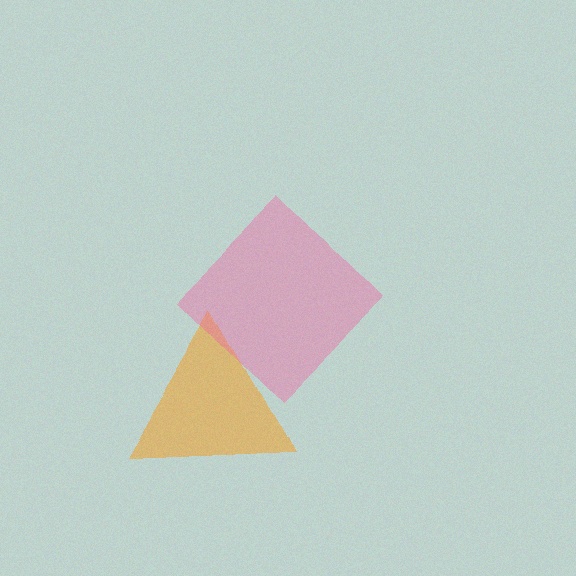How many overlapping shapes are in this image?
There are 2 overlapping shapes in the image.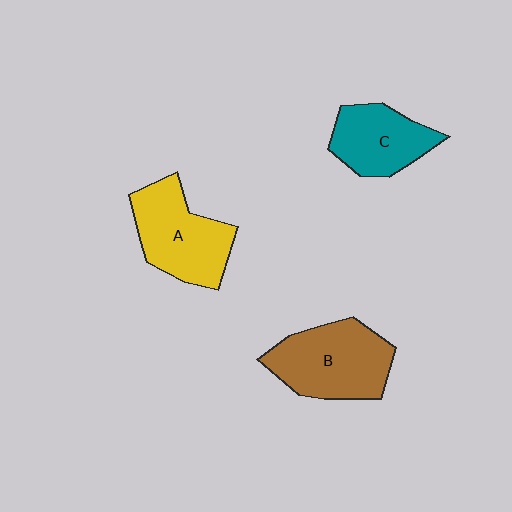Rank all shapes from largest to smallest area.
From largest to smallest: B (brown), A (yellow), C (teal).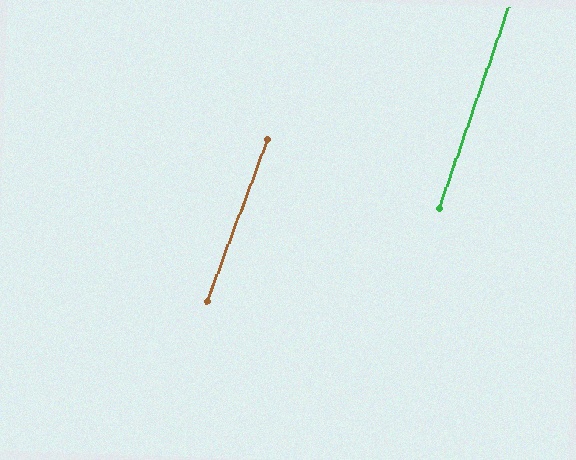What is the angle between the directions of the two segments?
Approximately 1 degree.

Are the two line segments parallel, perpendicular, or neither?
Parallel — their directions differ by only 1.3°.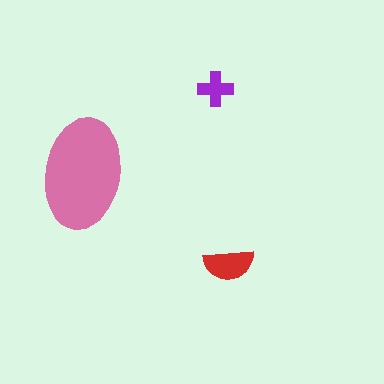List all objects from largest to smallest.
The pink ellipse, the red semicircle, the purple cross.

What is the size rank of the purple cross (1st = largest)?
3rd.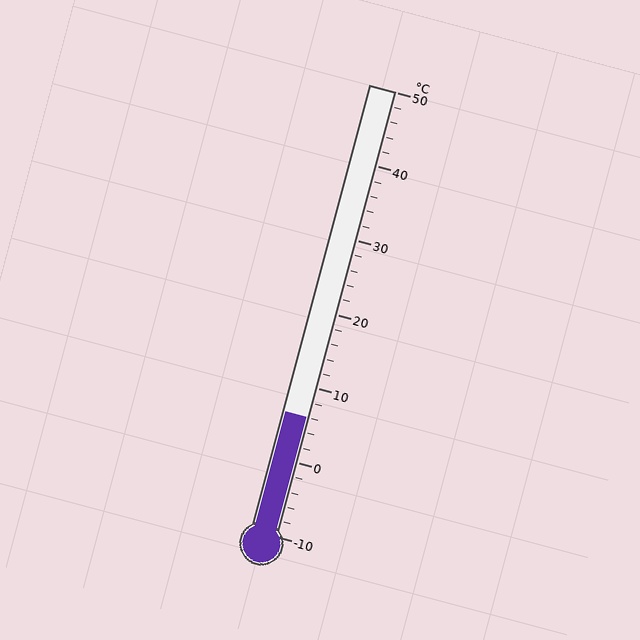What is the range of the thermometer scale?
The thermometer scale ranges from -10°C to 50°C.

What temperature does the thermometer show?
The thermometer shows approximately 6°C.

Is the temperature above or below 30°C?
The temperature is below 30°C.